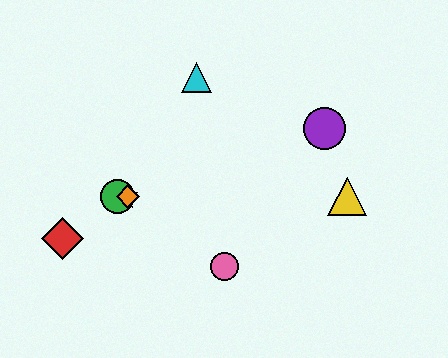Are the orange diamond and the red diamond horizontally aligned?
No, the orange diamond is at y≈196 and the red diamond is at y≈239.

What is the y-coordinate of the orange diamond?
The orange diamond is at y≈196.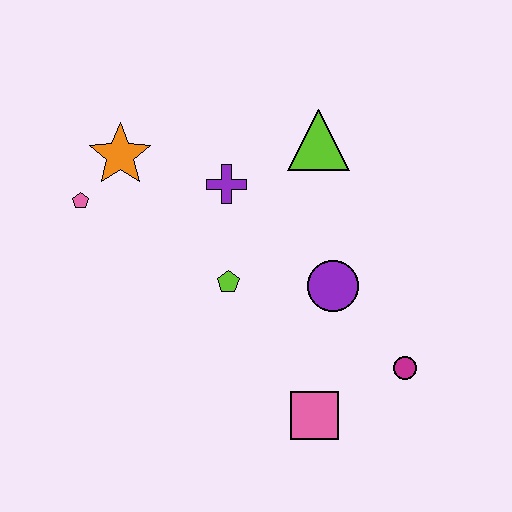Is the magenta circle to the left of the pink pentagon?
No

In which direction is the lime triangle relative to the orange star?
The lime triangle is to the right of the orange star.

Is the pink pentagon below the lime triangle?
Yes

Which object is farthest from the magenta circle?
The pink pentagon is farthest from the magenta circle.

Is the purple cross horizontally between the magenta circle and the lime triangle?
No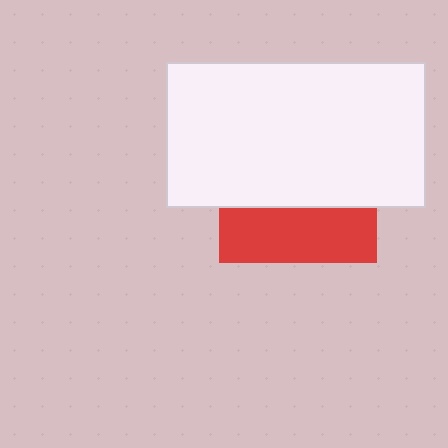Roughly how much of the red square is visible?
A small part of it is visible (roughly 35%).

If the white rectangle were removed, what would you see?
You would see the complete red square.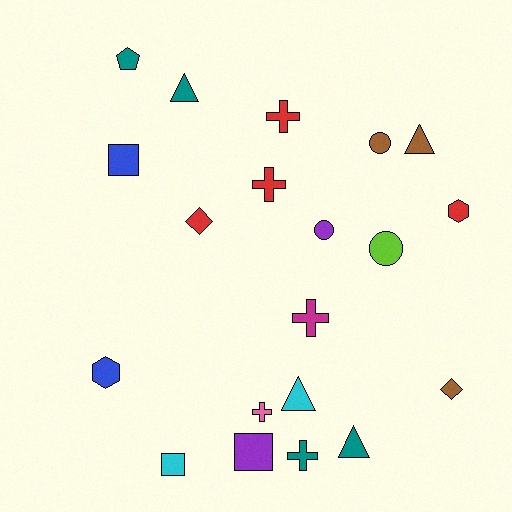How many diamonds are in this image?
There are 2 diamonds.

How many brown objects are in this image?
There are 3 brown objects.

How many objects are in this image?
There are 20 objects.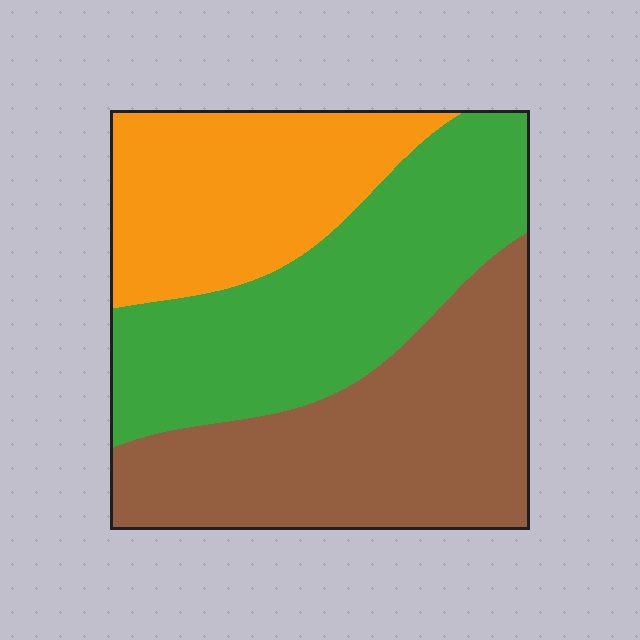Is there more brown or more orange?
Brown.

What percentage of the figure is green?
Green covers roughly 35% of the figure.